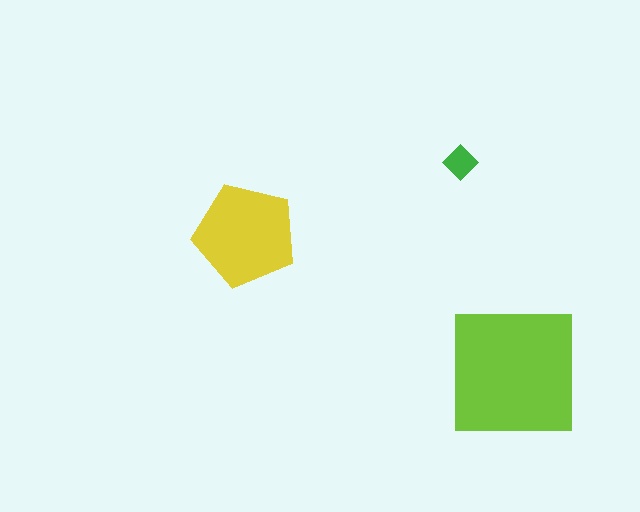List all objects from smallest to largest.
The green diamond, the yellow pentagon, the lime square.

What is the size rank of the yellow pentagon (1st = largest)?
2nd.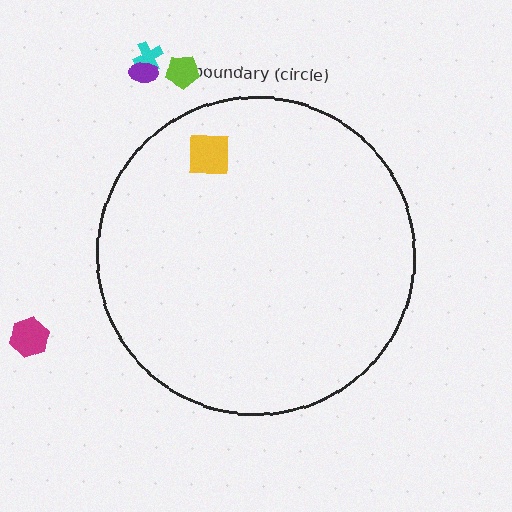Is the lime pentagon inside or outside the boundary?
Outside.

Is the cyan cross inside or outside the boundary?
Outside.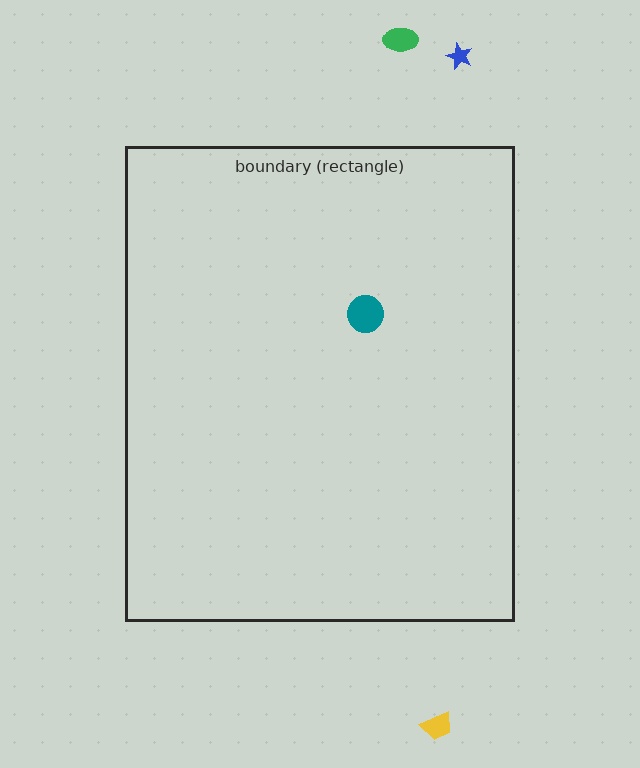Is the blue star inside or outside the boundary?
Outside.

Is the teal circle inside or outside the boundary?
Inside.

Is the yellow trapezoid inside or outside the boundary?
Outside.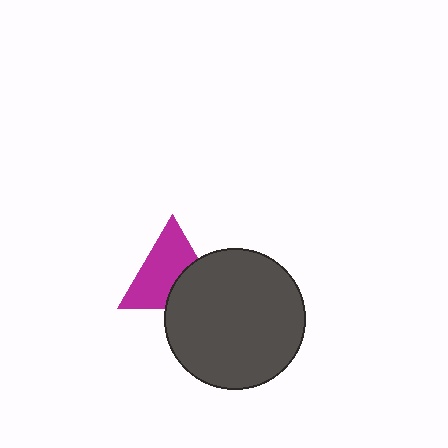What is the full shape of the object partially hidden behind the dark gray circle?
The partially hidden object is a magenta triangle.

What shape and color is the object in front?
The object in front is a dark gray circle.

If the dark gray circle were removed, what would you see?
You would see the complete magenta triangle.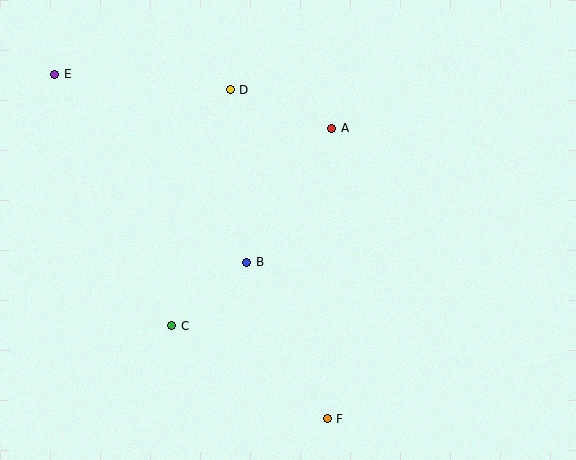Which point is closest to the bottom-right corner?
Point F is closest to the bottom-right corner.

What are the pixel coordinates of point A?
Point A is at (332, 128).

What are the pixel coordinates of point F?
Point F is at (327, 419).